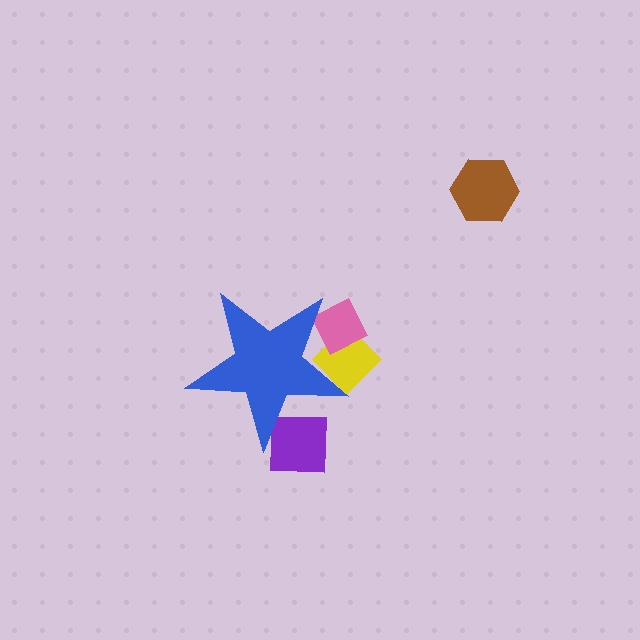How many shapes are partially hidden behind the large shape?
3 shapes are partially hidden.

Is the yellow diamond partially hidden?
Yes, the yellow diamond is partially hidden behind the blue star.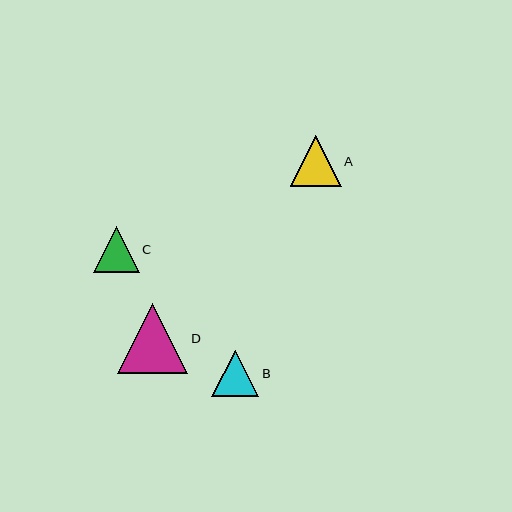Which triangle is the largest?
Triangle D is the largest with a size of approximately 70 pixels.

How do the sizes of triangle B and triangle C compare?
Triangle B and triangle C are approximately the same size.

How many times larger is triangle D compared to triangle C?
Triangle D is approximately 1.5 times the size of triangle C.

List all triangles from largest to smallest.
From largest to smallest: D, A, B, C.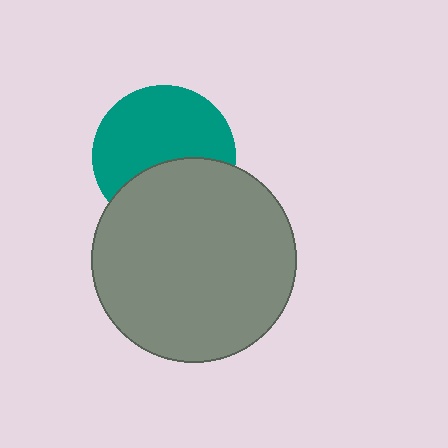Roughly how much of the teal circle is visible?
About half of it is visible (roughly 62%).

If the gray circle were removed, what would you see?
You would see the complete teal circle.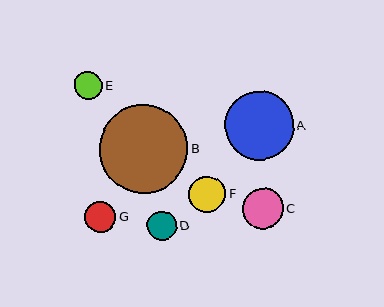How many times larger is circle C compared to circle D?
Circle C is approximately 1.4 times the size of circle D.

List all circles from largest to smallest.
From largest to smallest: B, A, C, F, G, D, E.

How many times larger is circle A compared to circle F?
Circle A is approximately 1.9 times the size of circle F.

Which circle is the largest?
Circle B is the largest with a size of approximately 88 pixels.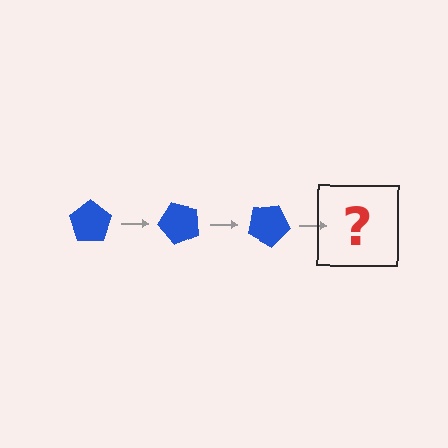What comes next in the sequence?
The next element should be a blue pentagon rotated 150 degrees.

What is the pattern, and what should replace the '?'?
The pattern is that the pentagon rotates 50 degrees each step. The '?' should be a blue pentagon rotated 150 degrees.